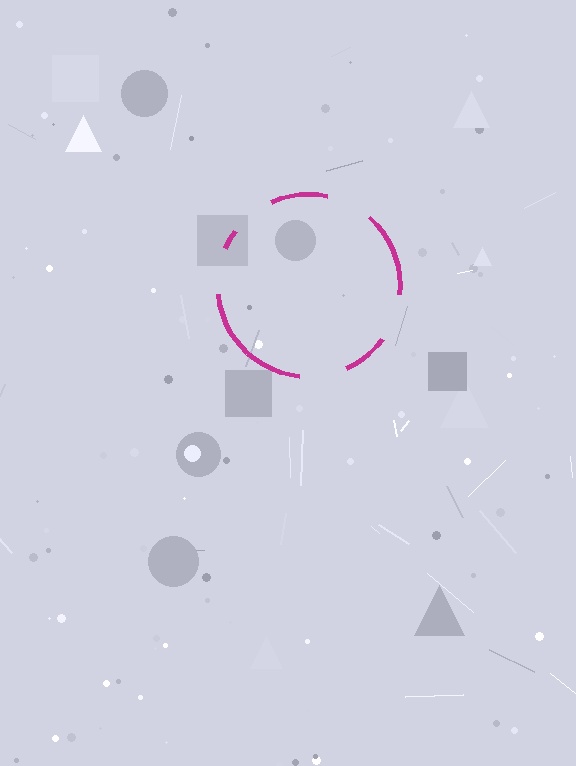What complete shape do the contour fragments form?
The contour fragments form a circle.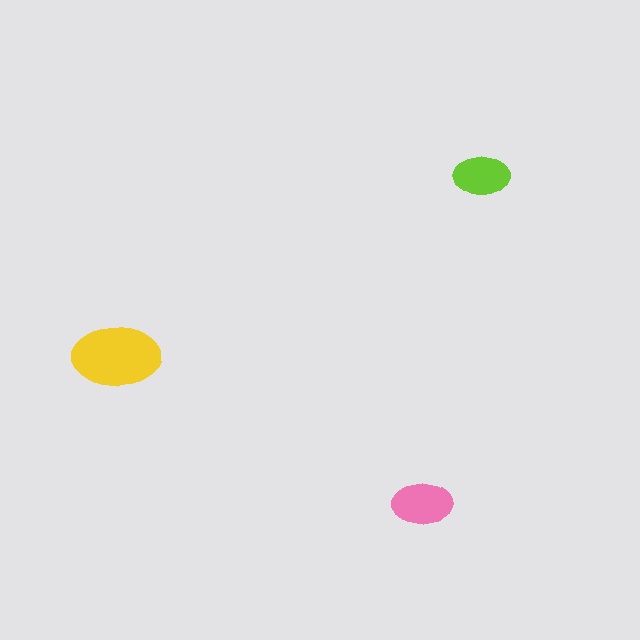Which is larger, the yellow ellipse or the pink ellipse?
The yellow one.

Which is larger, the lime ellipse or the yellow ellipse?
The yellow one.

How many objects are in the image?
There are 3 objects in the image.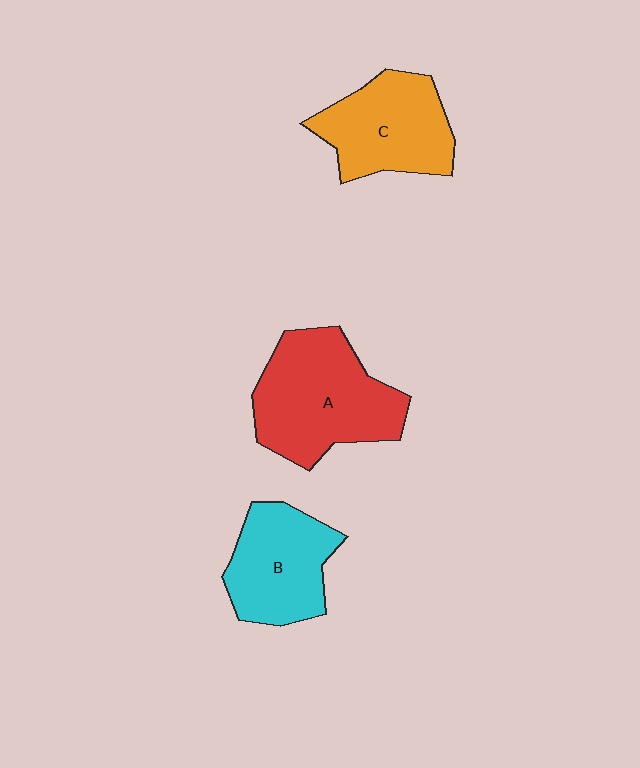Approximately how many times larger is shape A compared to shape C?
Approximately 1.3 times.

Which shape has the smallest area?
Shape B (cyan).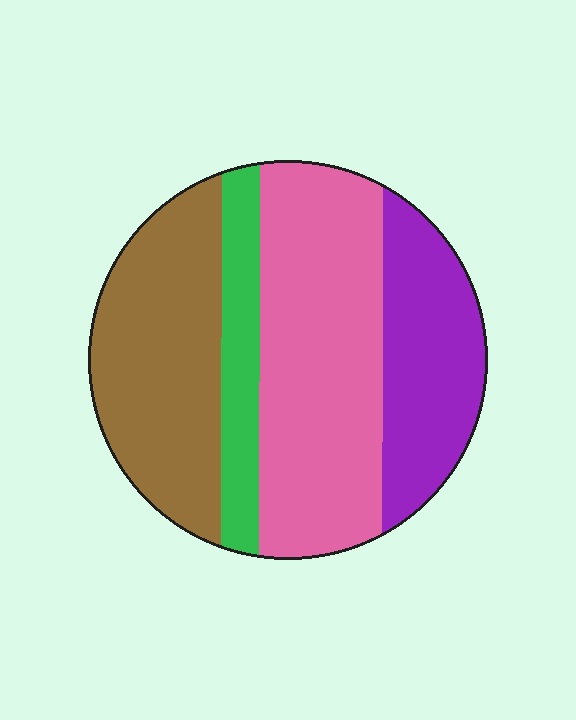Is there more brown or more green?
Brown.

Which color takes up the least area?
Green, at roughly 10%.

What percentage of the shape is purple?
Purple covers roughly 20% of the shape.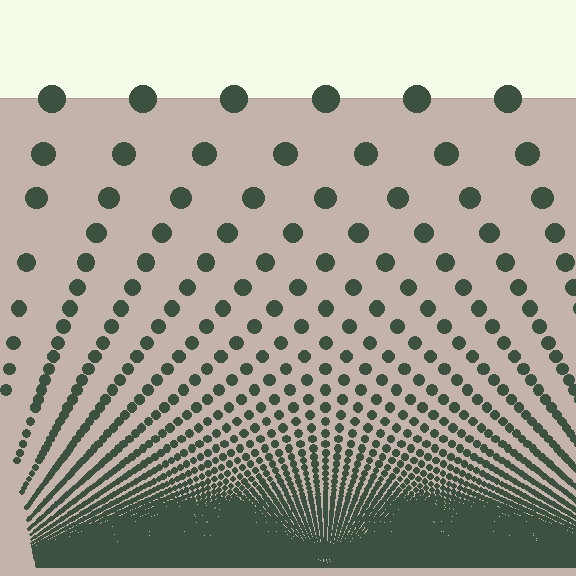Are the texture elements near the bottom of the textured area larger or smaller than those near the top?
Smaller. The gradient is inverted — elements near the bottom are smaller and denser.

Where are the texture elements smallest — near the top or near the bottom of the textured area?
Near the bottom.